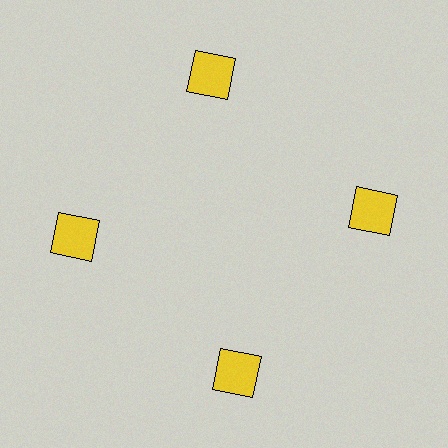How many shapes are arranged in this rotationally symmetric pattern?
There are 4 shapes, arranged in 4 groups of 1.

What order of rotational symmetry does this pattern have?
This pattern has 4-fold rotational symmetry.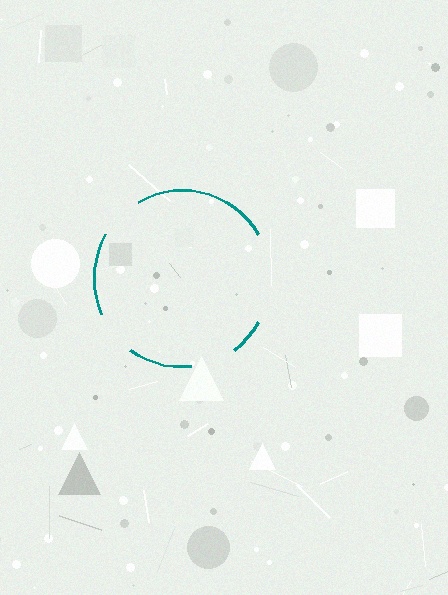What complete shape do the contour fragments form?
The contour fragments form a circle.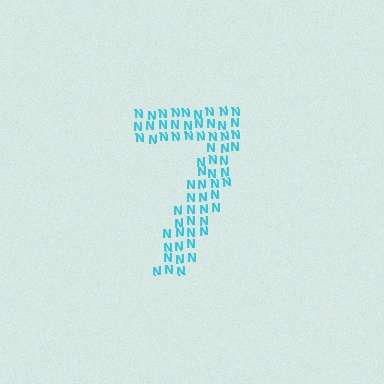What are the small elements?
The small elements are letter N's.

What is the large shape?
The large shape is the digit 7.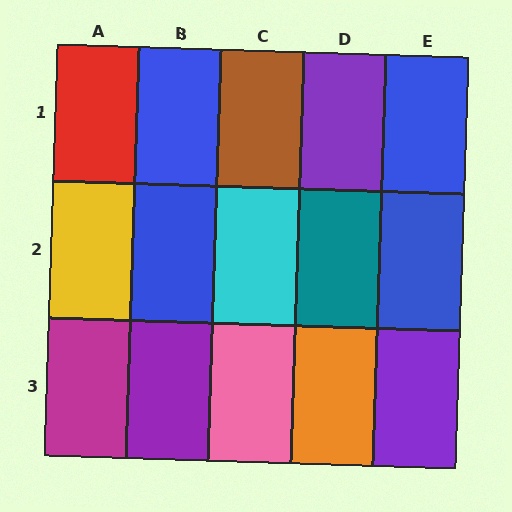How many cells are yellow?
1 cell is yellow.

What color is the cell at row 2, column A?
Yellow.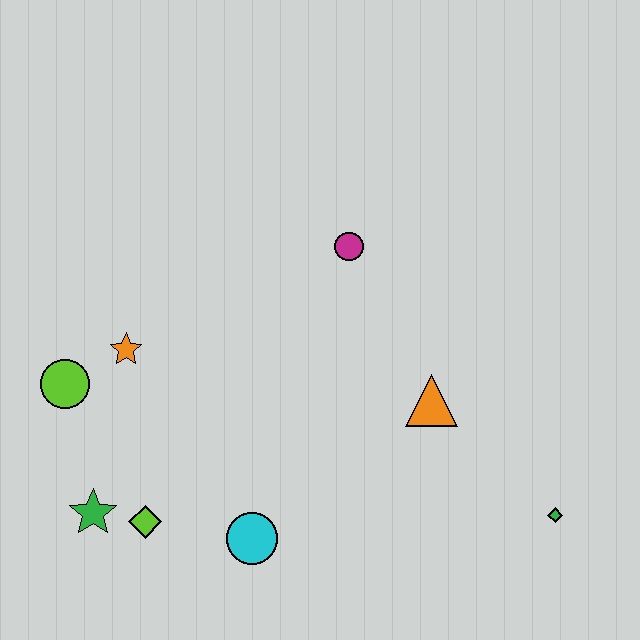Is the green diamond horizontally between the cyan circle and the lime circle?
No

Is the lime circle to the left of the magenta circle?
Yes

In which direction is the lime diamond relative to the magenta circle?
The lime diamond is below the magenta circle.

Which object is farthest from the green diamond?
The lime circle is farthest from the green diamond.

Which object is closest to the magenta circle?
The orange triangle is closest to the magenta circle.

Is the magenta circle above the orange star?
Yes